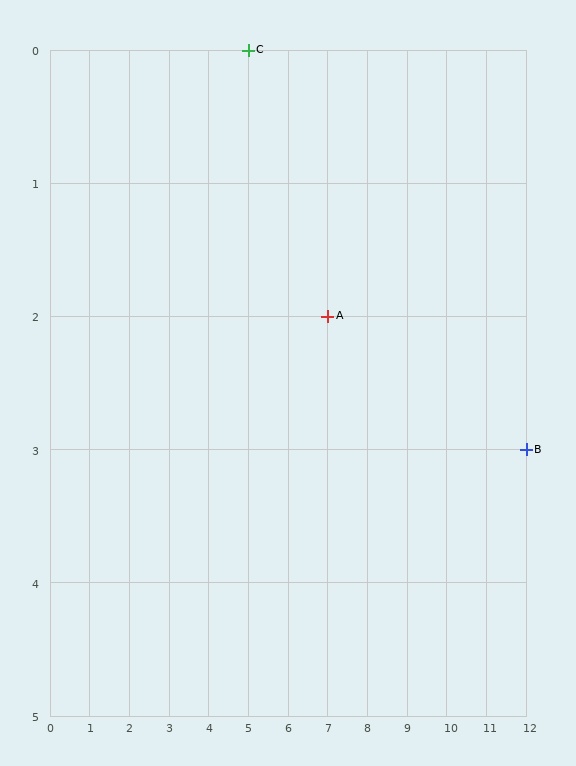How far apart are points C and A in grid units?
Points C and A are 2 columns and 2 rows apart (about 2.8 grid units diagonally).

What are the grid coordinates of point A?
Point A is at grid coordinates (7, 2).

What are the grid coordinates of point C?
Point C is at grid coordinates (5, 0).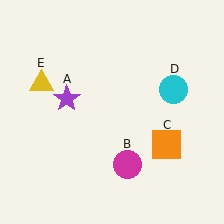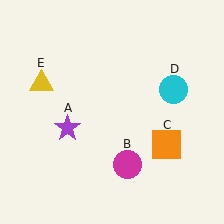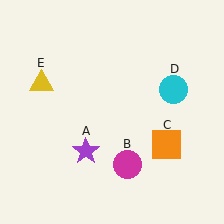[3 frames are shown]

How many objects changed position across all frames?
1 object changed position: purple star (object A).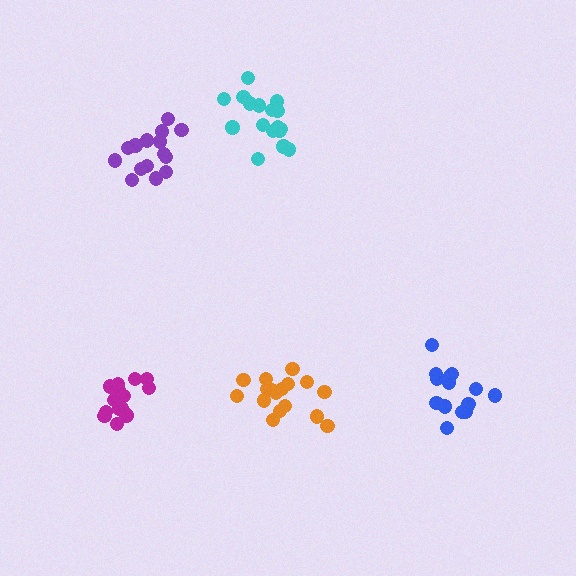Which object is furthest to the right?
The blue cluster is rightmost.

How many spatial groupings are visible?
There are 5 spatial groupings.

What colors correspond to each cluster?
The clusters are colored: purple, orange, cyan, magenta, blue.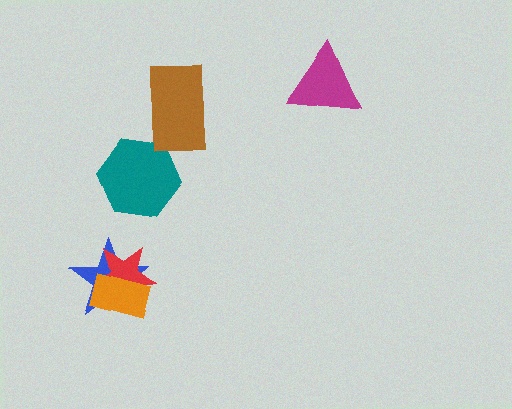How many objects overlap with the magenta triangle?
0 objects overlap with the magenta triangle.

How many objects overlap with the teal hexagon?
0 objects overlap with the teal hexagon.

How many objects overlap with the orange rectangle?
2 objects overlap with the orange rectangle.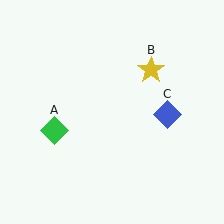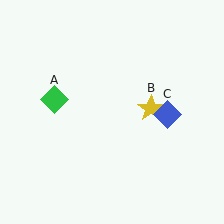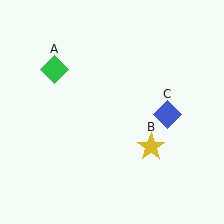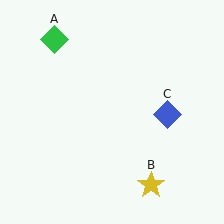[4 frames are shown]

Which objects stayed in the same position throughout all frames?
Blue diamond (object C) remained stationary.